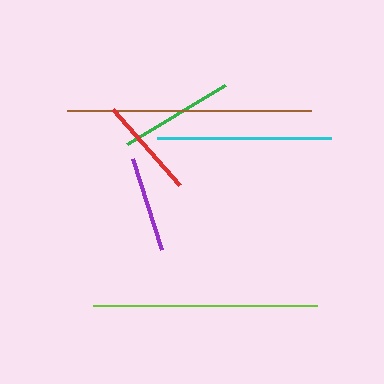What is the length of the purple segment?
The purple segment is approximately 96 pixels long.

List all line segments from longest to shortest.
From longest to shortest: brown, lime, cyan, green, red, purple.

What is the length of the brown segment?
The brown segment is approximately 245 pixels long.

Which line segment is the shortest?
The purple line is the shortest at approximately 96 pixels.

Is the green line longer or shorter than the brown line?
The brown line is longer than the green line.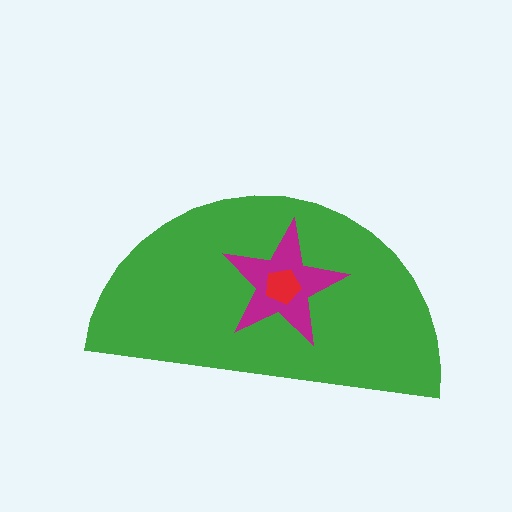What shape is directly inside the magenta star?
The red pentagon.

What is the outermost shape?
The green semicircle.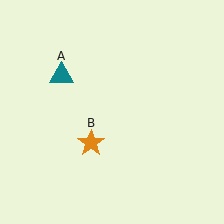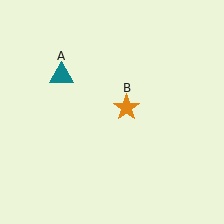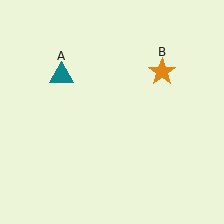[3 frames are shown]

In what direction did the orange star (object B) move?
The orange star (object B) moved up and to the right.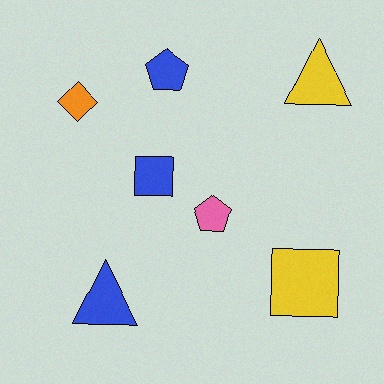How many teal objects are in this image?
There are no teal objects.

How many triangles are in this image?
There are 2 triangles.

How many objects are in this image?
There are 7 objects.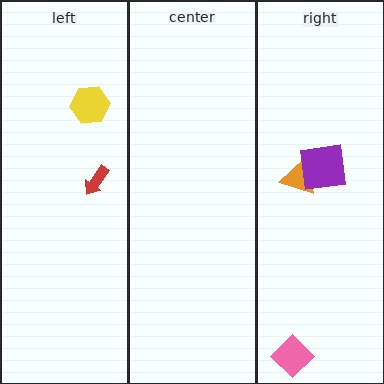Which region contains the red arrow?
The left region.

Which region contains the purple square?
The right region.